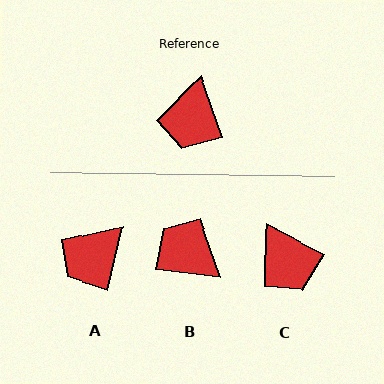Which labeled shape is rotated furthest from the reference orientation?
B, about 116 degrees away.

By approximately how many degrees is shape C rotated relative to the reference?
Approximately 43 degrees counter-clockwise.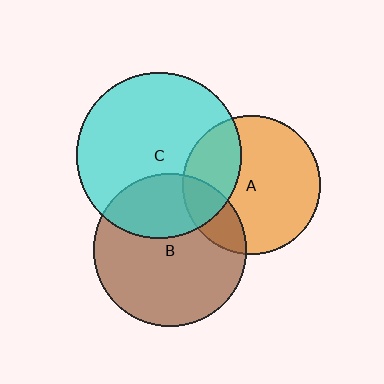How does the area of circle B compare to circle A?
Approximately 1.2 times.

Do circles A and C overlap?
Yes.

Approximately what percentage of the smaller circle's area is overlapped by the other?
Approximately 30%.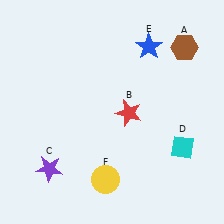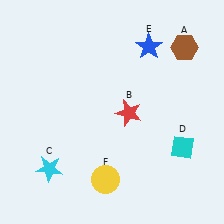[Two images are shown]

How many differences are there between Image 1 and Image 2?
There is 1 difference between the two images.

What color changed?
The star (C) changed from purple in Image 1 to cyan in Image 2.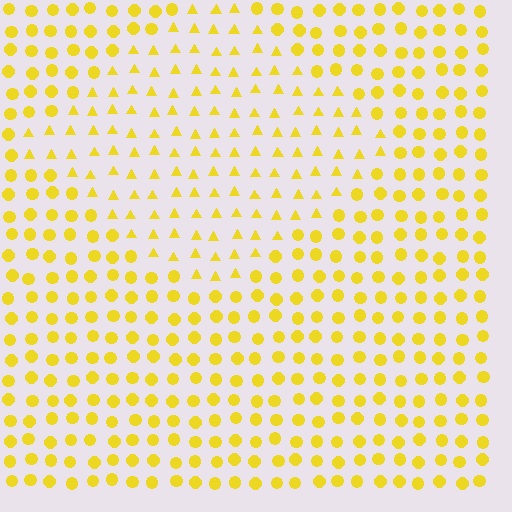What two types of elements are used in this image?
The image uses triangles inside the diamond region and circles outside it.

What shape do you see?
I see a diamond.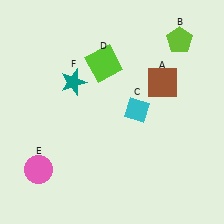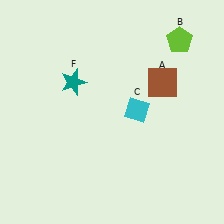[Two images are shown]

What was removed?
The lime square (D), the pink circle (E) were removed in Image 2.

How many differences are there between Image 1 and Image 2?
There are 2 differences between the two images.